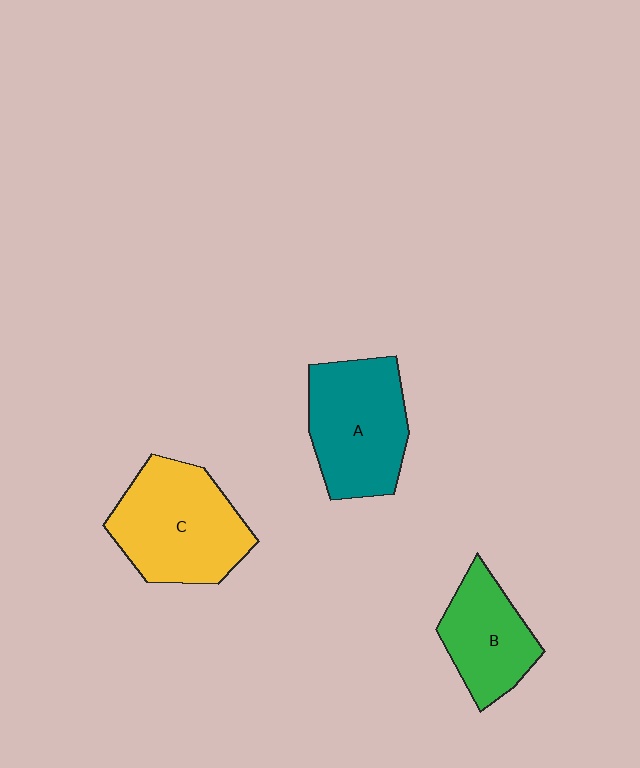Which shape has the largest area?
Shape C (yellow).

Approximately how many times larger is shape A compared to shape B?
Approximately 1.4 times.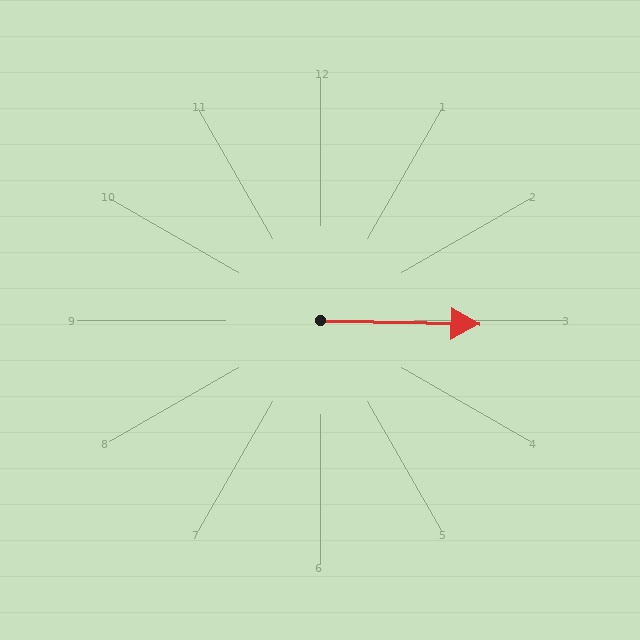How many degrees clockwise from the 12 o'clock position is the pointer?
Approximately 91 degrees.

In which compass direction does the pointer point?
East.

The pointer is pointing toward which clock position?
Roughly 3 o'clock.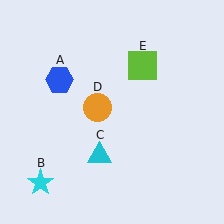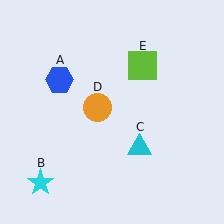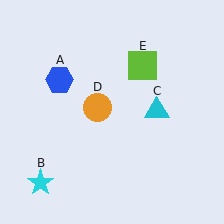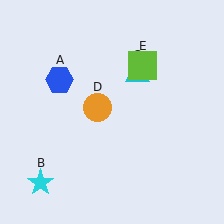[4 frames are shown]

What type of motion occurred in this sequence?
The cyan triangle (object C) rotated counterclockwise around the center of the scene.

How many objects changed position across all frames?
1 object changed position: cyan triangle (object C).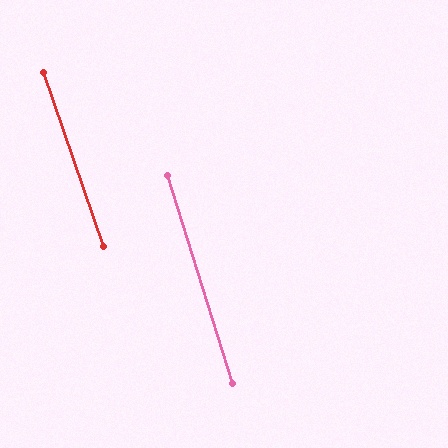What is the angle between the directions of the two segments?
Approximately 2 degrees.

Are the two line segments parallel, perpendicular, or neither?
Parallel — their directions differ by only 1.7°.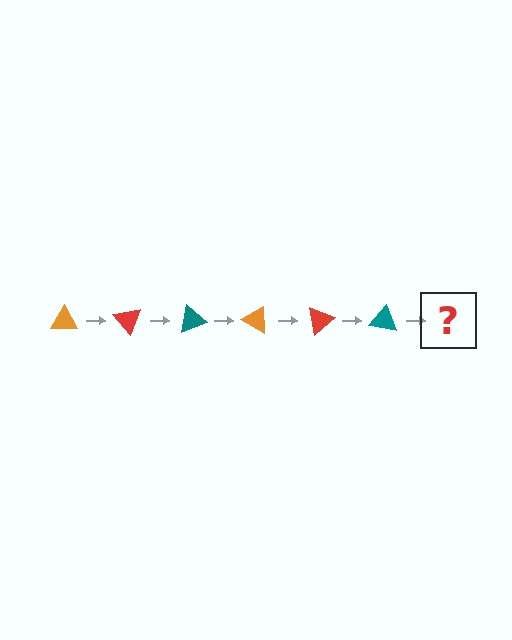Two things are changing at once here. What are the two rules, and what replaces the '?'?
The two rules are that it rotates 50 degrees each step and the color cycles through orange, red, and teal. The '?' should be an orange triangle, rotated 300 degrees from the start.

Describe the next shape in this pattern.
It should be an orange triangle, rotated 300 degrees from the start.